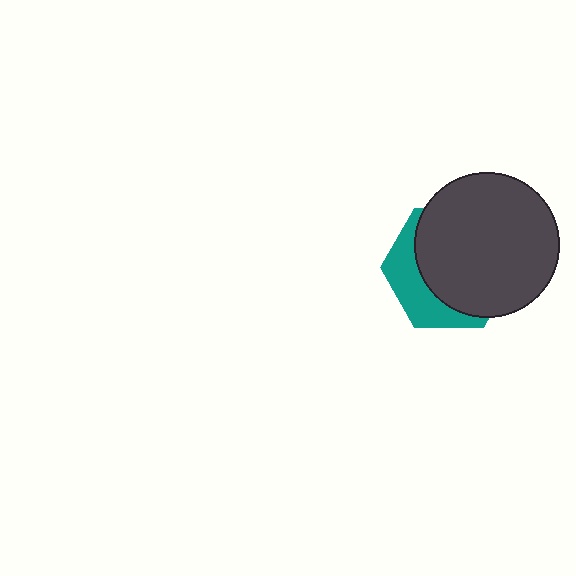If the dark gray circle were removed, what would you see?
You would see the complete teal hexagon.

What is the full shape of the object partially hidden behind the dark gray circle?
The partially hidden object is a teal hexagon.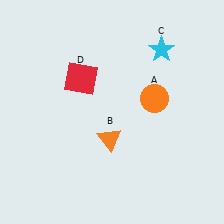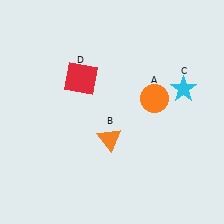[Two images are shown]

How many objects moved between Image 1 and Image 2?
1 object moved between the two images.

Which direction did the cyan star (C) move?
The cyan star (C) moved down.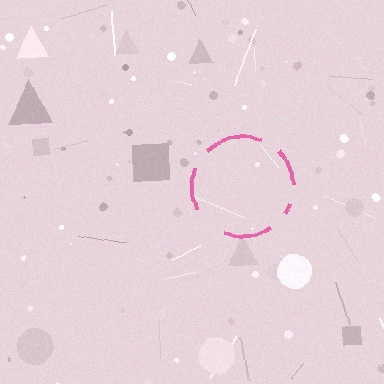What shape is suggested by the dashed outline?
The dashed outline suggests a circle.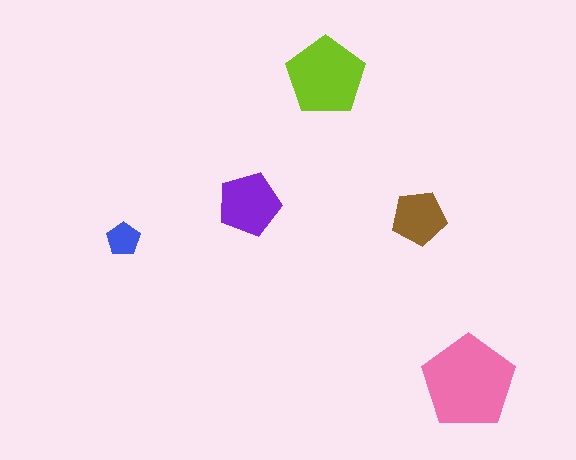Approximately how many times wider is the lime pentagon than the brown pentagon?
About 1.5 times wider.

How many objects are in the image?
There are 5 objects in the image.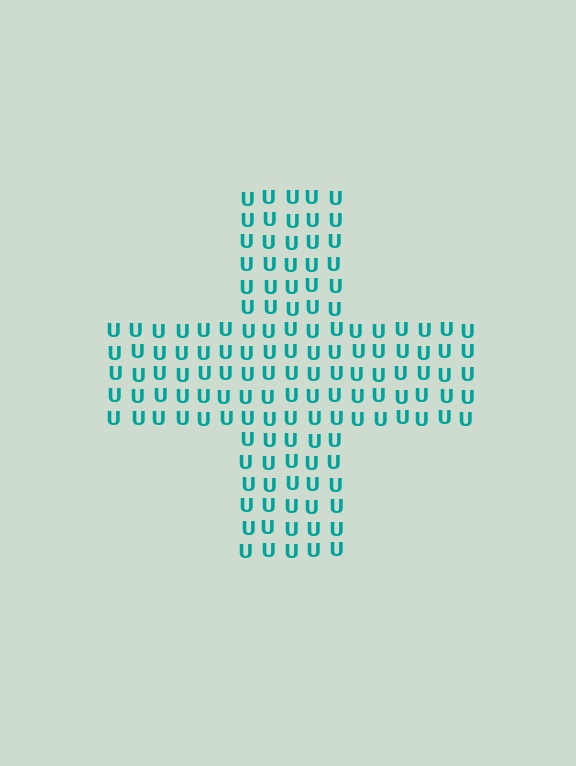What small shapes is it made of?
It is made of small letter U's.